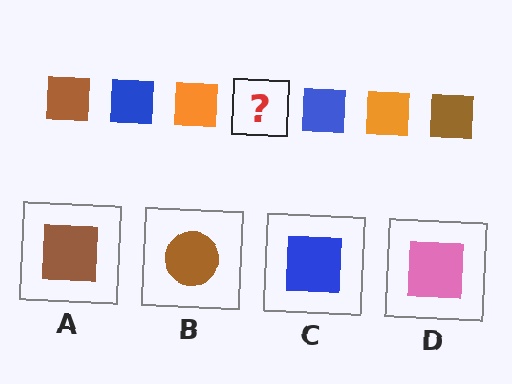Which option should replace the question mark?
Option A.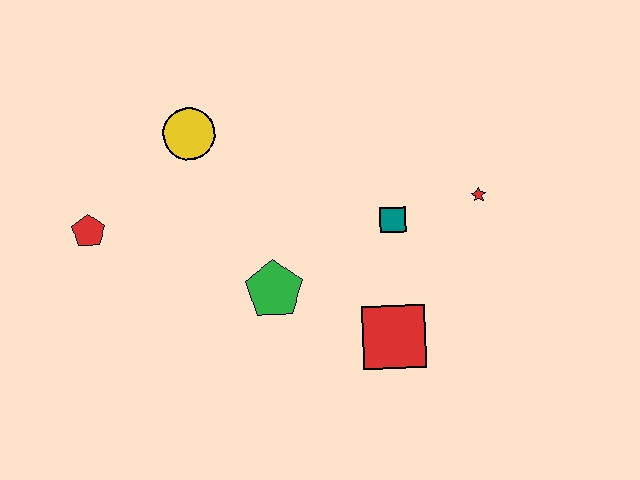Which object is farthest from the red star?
The red pentagon is farthest from the red star.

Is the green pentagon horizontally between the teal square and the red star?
No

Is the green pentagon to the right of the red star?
No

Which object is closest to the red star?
The teal square is closest to the red star.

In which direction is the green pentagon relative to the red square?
The green pentagon is to the left of the red square.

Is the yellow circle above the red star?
Yes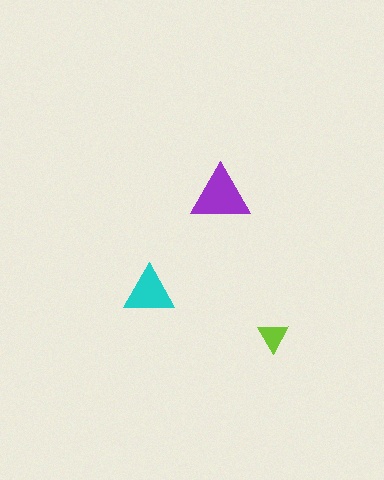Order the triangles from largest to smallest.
the purple one, the cyan one, the lime one.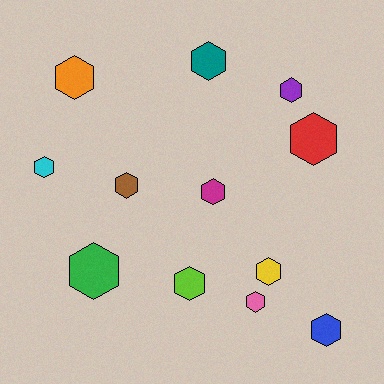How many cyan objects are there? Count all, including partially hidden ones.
There is 1 cyan object.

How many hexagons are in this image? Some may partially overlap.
There are 12 hexagons.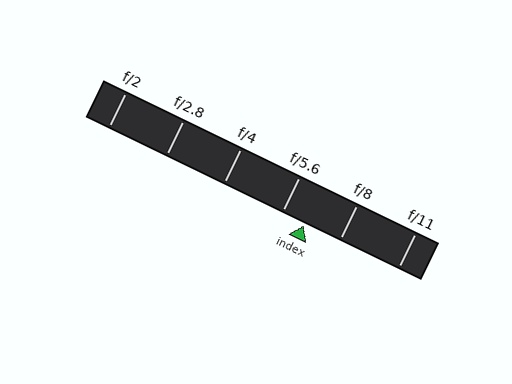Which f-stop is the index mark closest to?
The index mark is closest to f/5.6.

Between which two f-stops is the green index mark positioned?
The index mark is between f/5.6 and f/8.